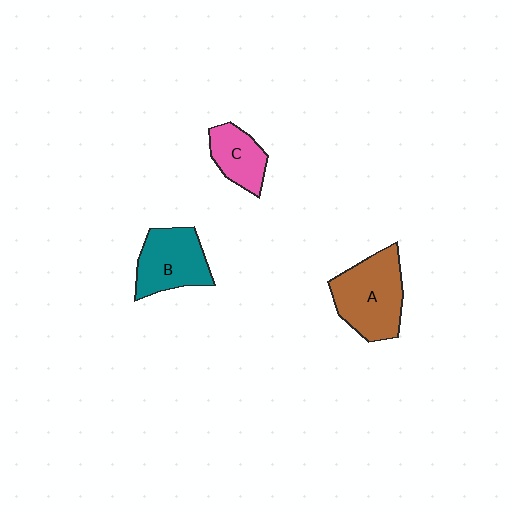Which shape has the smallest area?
Shape C (pink).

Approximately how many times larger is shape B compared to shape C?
Approximately 1.4 times.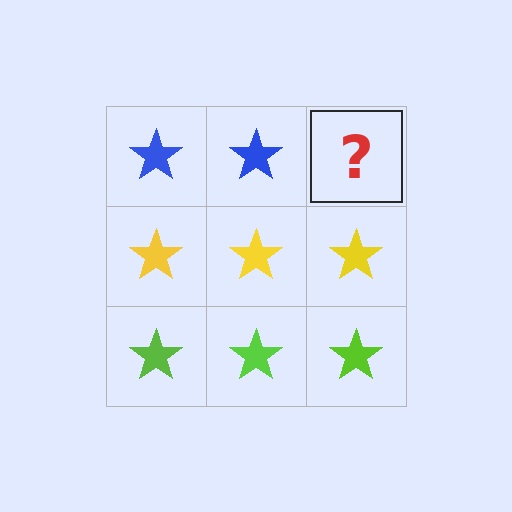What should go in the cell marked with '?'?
The missing cell should contain a blue star.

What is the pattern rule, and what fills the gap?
The rule is that each row has a consistent color. The gap should be filled with a blue star.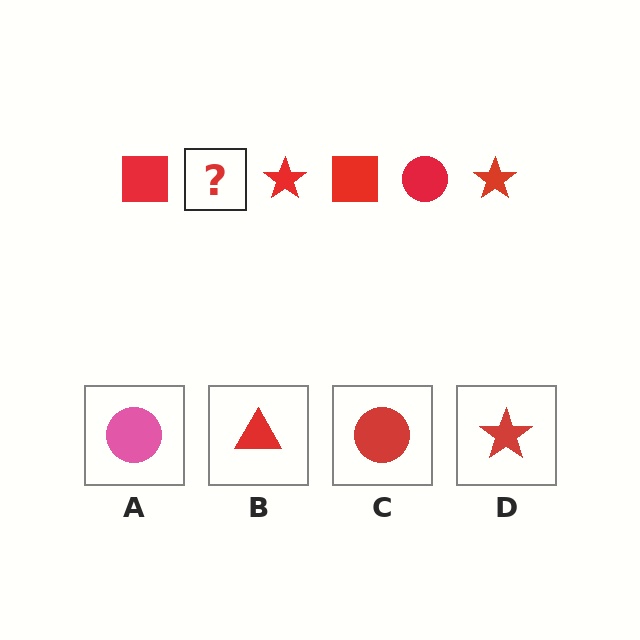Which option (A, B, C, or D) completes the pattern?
C.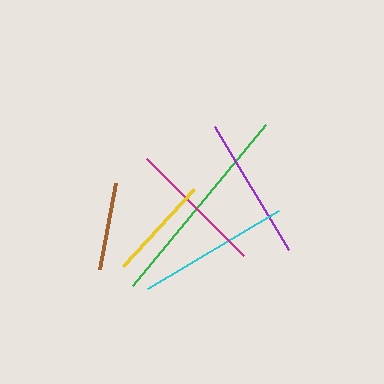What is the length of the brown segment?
The brown segment is approximately 88 pixels long.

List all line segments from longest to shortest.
From longest to shortest: green, cyan, purple, magenta, yellow, brown.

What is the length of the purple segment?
The purple segment is approximately 144 pixels long.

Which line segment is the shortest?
The brown line is the shortest at approximately 88 pixels.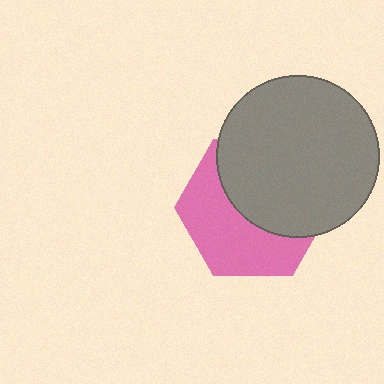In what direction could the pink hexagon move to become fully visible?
The pink hexagon could move down. That would shift it out from behind the gray circle entirely.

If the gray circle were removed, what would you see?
You would see the complete pink hexagon.